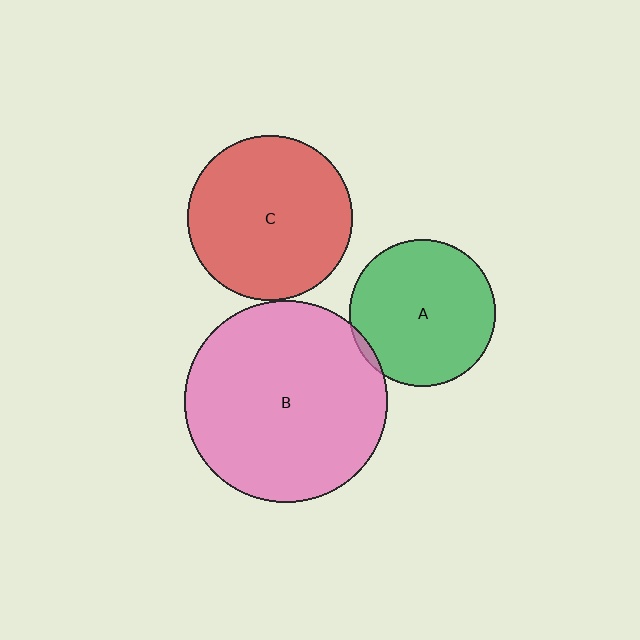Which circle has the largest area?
Circle B (pink).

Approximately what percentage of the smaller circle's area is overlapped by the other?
Approximately 5%.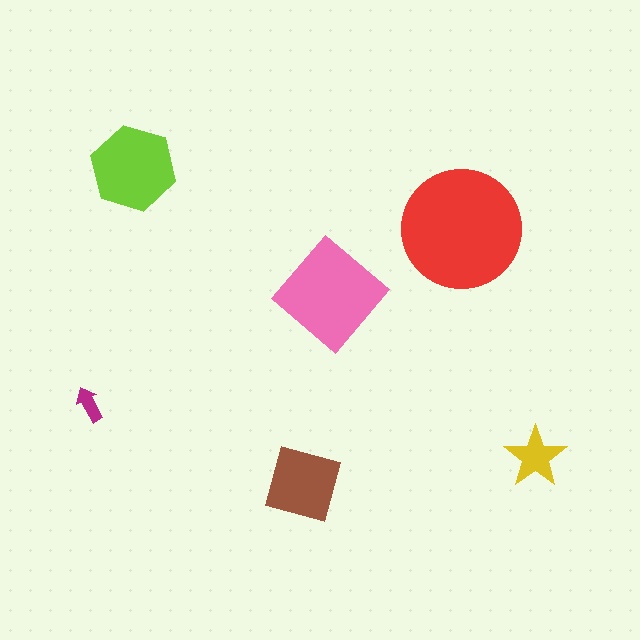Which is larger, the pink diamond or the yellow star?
The pink diamond.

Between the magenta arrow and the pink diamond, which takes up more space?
The pink diamond.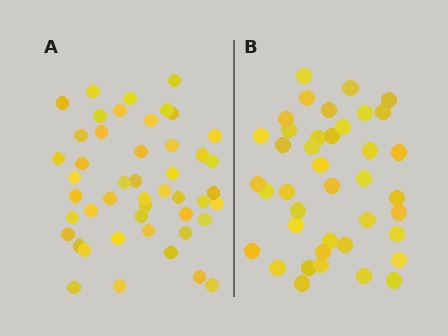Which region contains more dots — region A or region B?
Region A (the left region) has more dots.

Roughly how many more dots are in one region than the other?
Region A has roughly 8 or so more dots than region B.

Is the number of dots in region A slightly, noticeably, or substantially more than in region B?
Region A has only slightly more — the two regions are fairly close. The ratio is roughly 1.2 to 1.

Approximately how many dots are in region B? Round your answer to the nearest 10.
About 40 dots.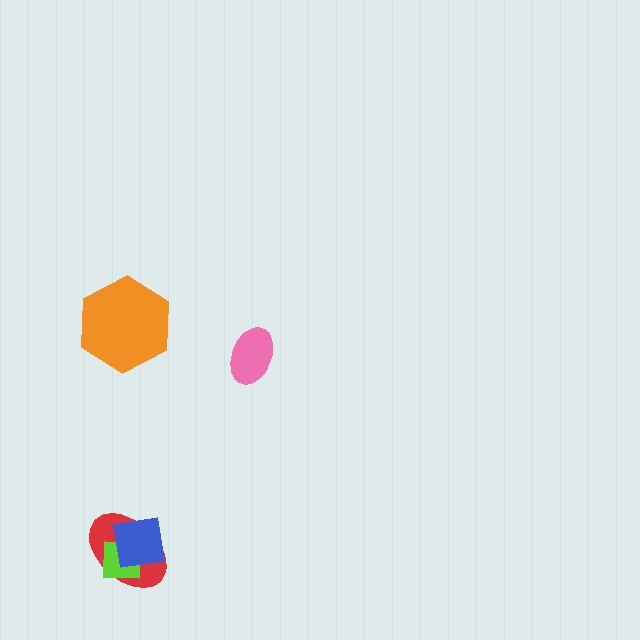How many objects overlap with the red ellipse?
2 objects overlap with the red ellipse.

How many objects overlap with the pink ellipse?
0 objects overlap with the pink ellipse.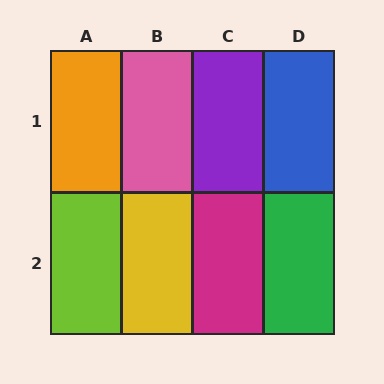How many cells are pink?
1 cell is pink.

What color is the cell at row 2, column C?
Magenta.